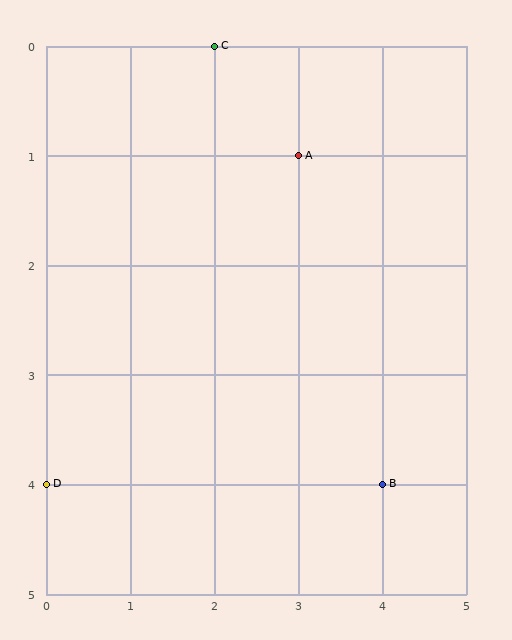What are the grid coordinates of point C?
Point C is at grid coordinates (2, 0).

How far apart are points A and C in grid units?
Points A and C are 1 column and 1 row apart (about 1.4 grid units diagonally).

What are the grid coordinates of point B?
Point B is at grid coordinates (4, 4).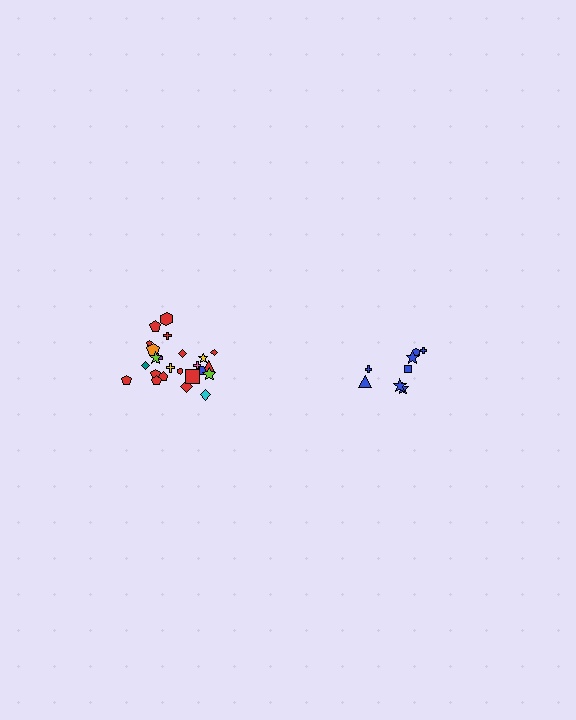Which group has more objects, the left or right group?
The left group.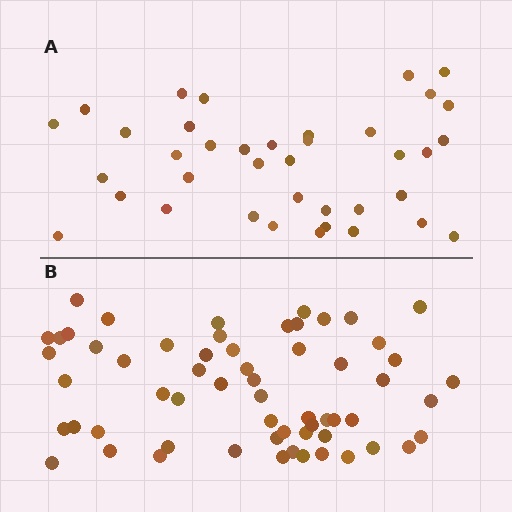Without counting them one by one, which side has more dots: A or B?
Region B (the bottom region) has more dots.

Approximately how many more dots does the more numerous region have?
Region B has approximately 20 more dots than region A.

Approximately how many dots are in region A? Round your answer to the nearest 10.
About 40 dots. (The exact count is 38, which rounds to 40.)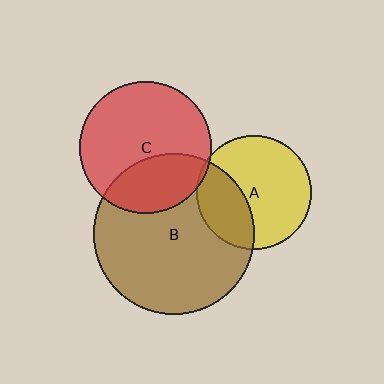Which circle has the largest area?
Circle B (brown).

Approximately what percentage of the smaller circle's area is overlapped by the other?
Approximately 5%.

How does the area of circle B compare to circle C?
Approximately 1.5 times.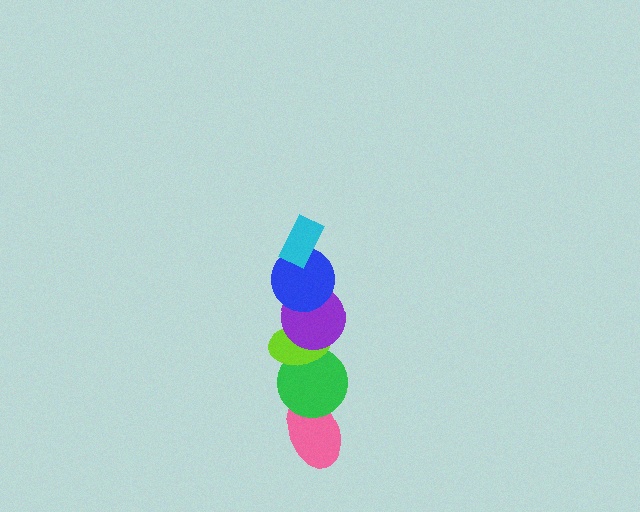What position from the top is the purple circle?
The purple circle is 3rd from the top.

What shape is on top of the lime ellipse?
The purple circle is on top of the lime ellipse.